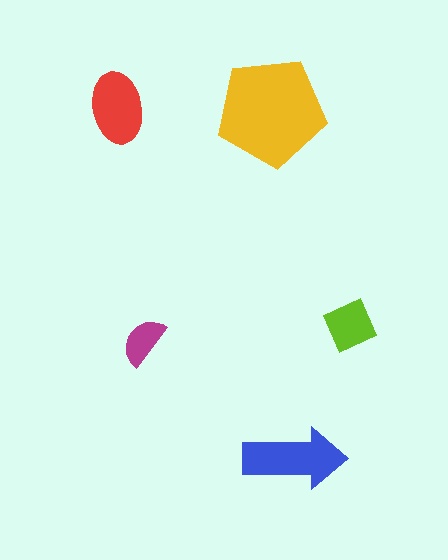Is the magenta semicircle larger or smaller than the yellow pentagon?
Smaller.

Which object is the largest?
The yellow pentagon.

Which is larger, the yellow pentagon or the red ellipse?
The yellow pentagon.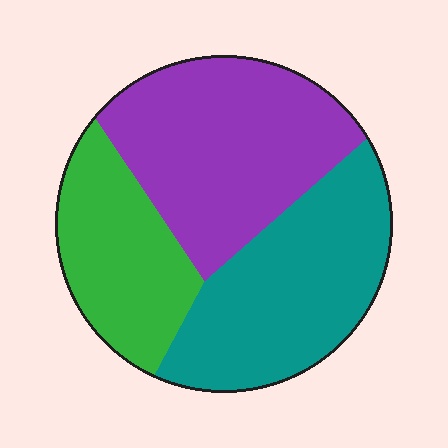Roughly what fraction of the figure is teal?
Teal takes up between a third and a half of the figure.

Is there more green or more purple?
Purple.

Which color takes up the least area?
Green, at roughly 25%.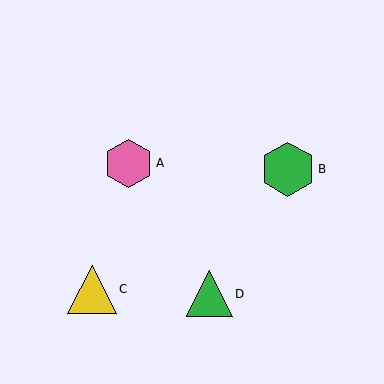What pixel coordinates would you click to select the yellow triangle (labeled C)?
Click at (92, 289) to select the yellow triangle C.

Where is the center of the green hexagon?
The center of the green hexagon is at (288, 169).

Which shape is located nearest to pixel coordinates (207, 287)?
The green triangle (labeled D) at (209, 294) is nearest to that location.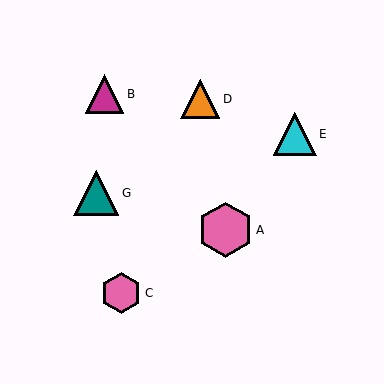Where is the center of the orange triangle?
The center of the orange triangle is at (200, 99).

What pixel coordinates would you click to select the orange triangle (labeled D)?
Click at (200, 99) to select the orange triangle D.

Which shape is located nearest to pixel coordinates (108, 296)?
The pink hexagon (labeled C) at (121, 293) is nearest to that location.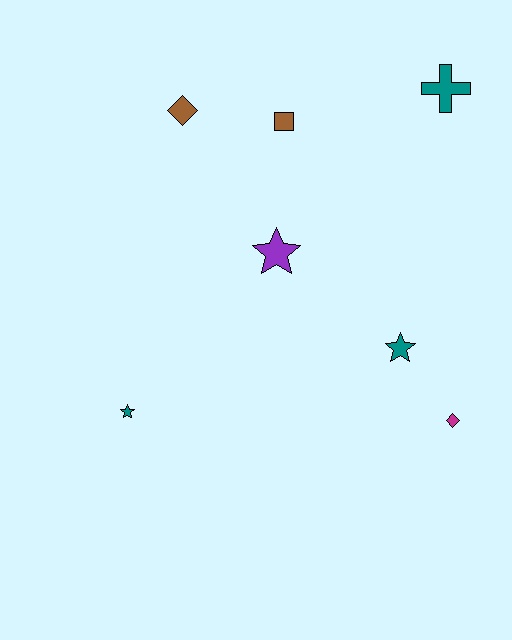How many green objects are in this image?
There are no green objects.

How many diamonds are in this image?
There are 2 diamonds.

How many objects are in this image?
There are 7 objects.